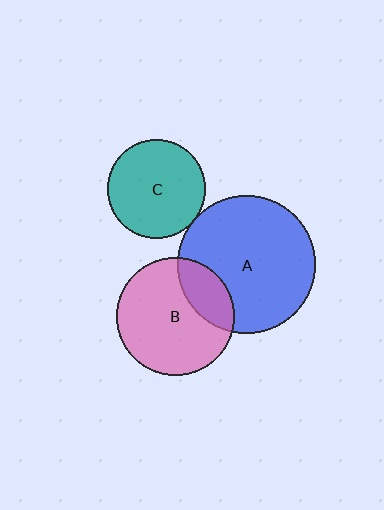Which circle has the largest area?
Circle A (blue).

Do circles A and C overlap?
Yes.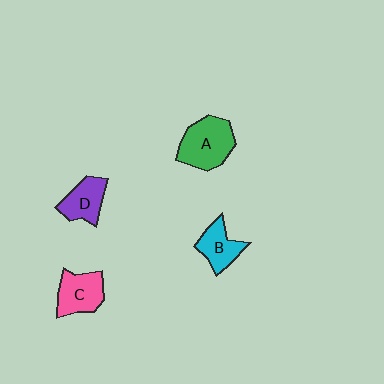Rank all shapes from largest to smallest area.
From largest to smallest: A (green), C (pink), D (purple), B (cyan).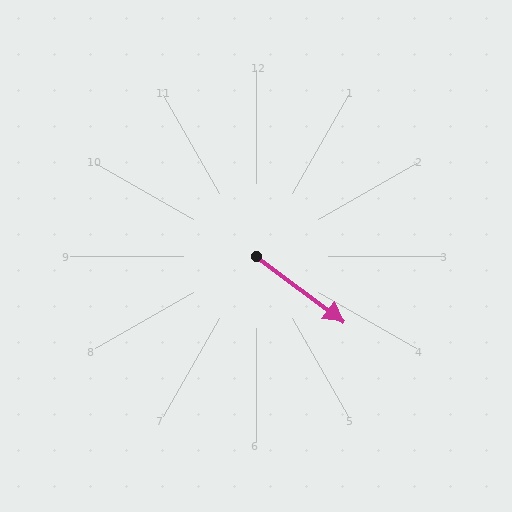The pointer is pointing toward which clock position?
Roughly 4 o'clock.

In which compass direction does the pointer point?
Southeast.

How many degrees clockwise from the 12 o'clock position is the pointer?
Approximately 127 degrees.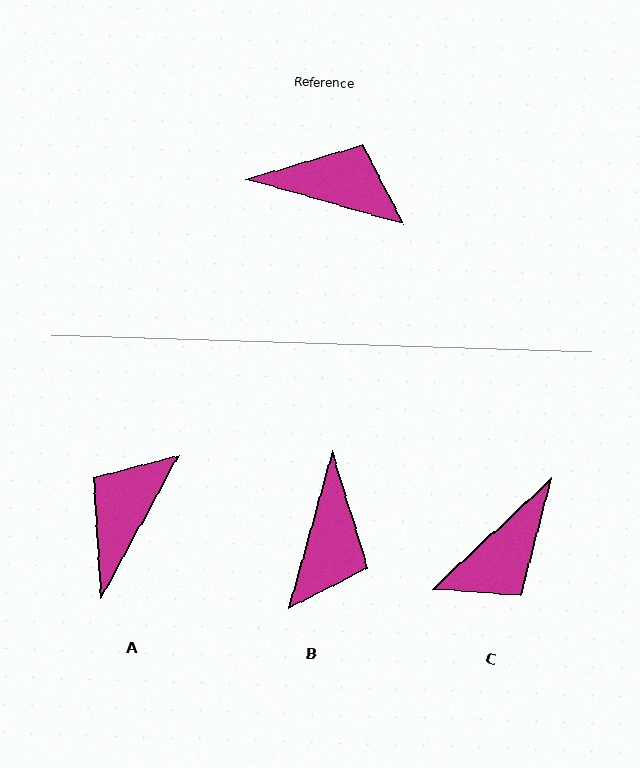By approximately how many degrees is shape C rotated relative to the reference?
Approximately 121 degrees clockwise.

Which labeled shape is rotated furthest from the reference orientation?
C, about 121 degrees away.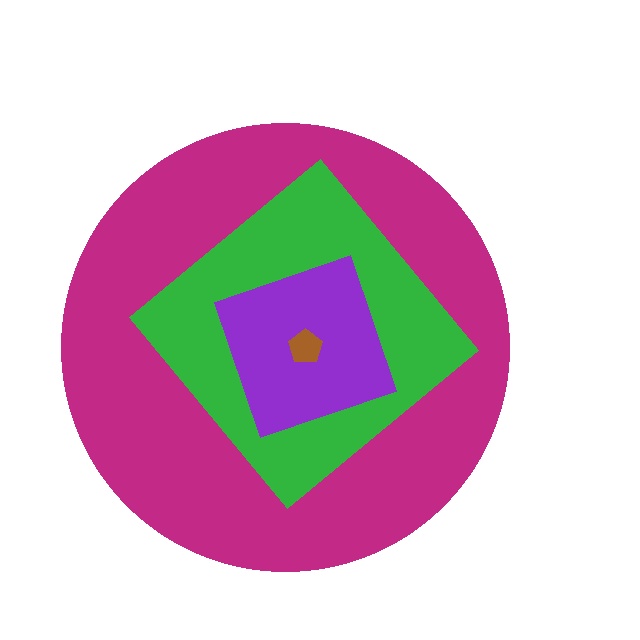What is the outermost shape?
The magenta circle.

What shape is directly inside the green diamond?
The purple square.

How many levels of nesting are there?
4.